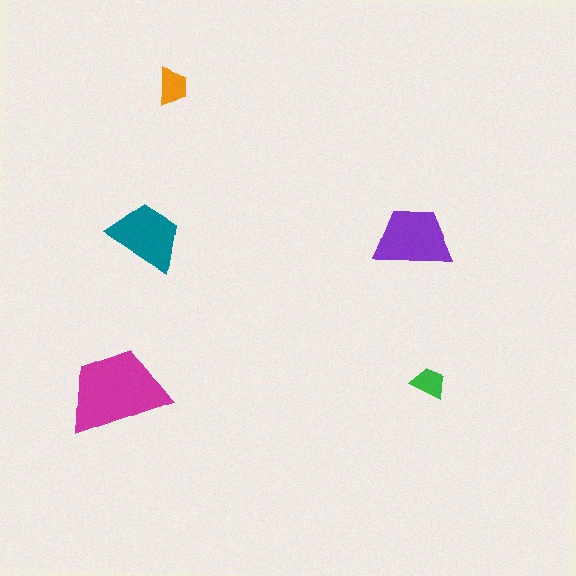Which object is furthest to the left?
The magenta trapezoid is leftmost.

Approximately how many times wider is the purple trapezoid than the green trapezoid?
About 2 times wider.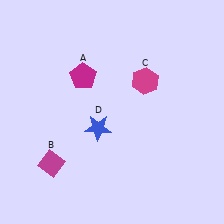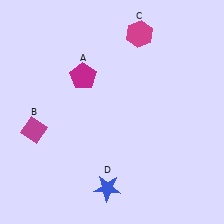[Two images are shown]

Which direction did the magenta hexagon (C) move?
The magenta hexagon (C) moved up.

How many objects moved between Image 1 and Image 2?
3 objects moved between the two images.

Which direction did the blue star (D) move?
The blue star (D) moved down.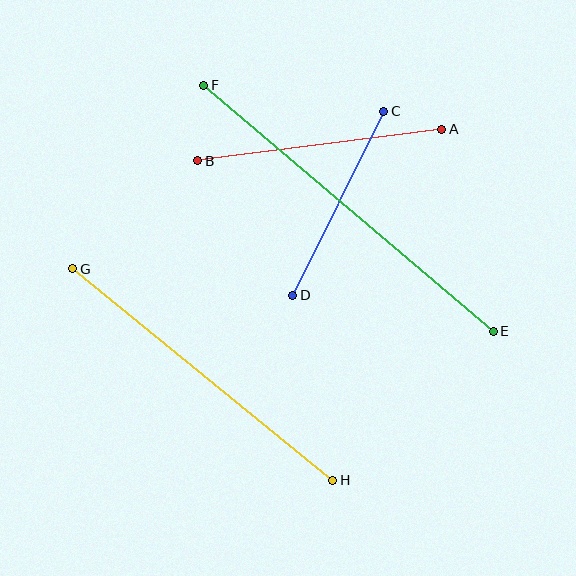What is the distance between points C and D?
The distance is approximately 205 pixels.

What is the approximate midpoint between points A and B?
The midpoint is at approximately (320, 145) pixels.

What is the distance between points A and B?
The distance is approximately 246 pixels.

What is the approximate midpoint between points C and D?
The midpoint is at approximately (338, 203) pixels.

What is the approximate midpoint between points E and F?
The midpoint is at approximately (348, 208) pixels.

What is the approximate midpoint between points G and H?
The midpoint is at approximately (203, 375) pixels.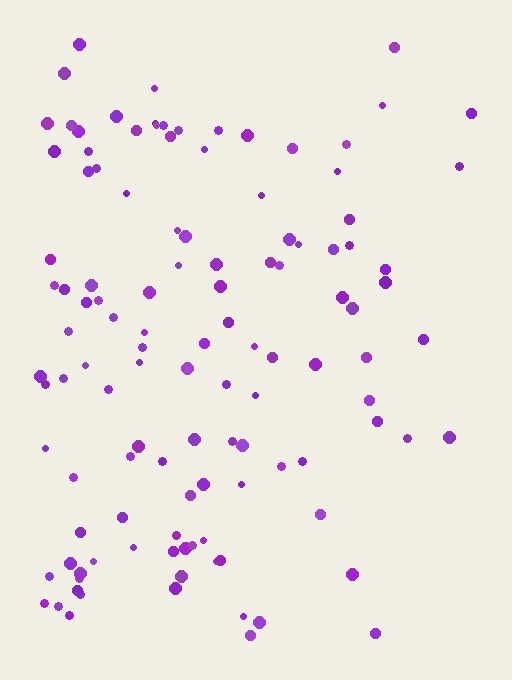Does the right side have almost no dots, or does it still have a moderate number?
Still a moderate number, just noticeably fewer than the left.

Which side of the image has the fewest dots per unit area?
The right.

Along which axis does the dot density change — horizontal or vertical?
Horizontal.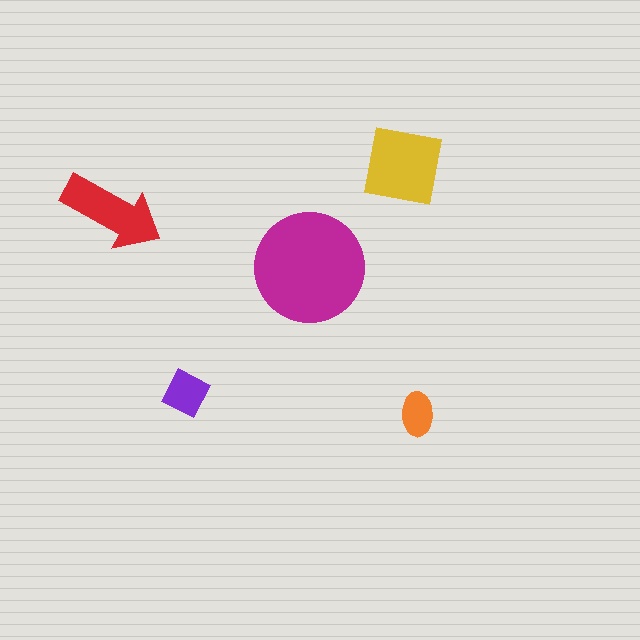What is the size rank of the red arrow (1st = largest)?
3rd.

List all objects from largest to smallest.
The magenta circle, the yellow square, the red arrow, the purple diamond, the orange ellipse.